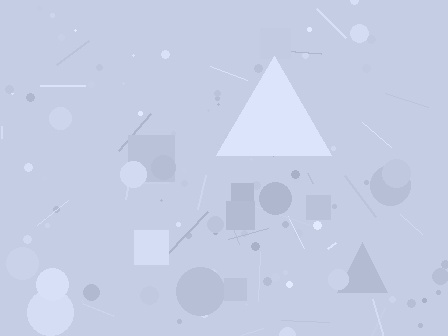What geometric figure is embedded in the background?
A triangle is embedded in the background.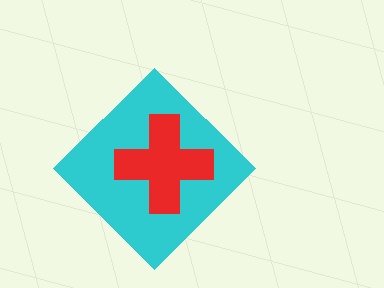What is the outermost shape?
The cyan diamond.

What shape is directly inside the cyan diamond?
The red cross.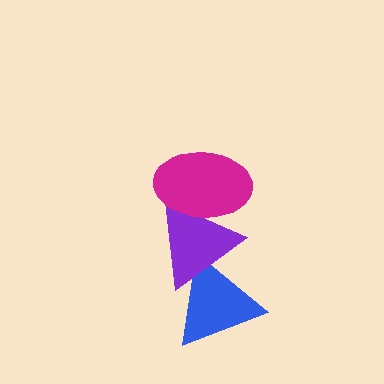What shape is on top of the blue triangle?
The purple triangle is on top of the blue triangle.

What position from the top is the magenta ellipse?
The magenta ellipse is 1st from the top.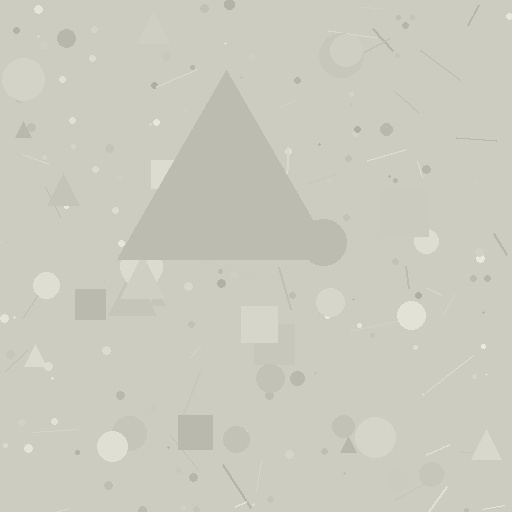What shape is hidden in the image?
A triangle is hidden in the image.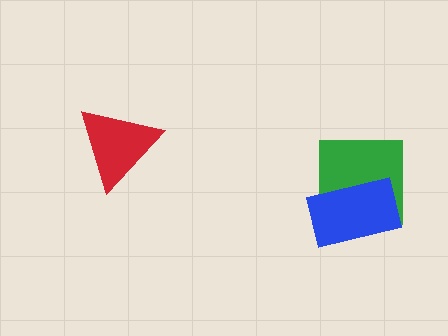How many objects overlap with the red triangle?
0 objects overlap with the red triangle.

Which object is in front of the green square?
The blue rectangle is in front of the green square.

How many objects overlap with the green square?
1 object overlaps with the green square.